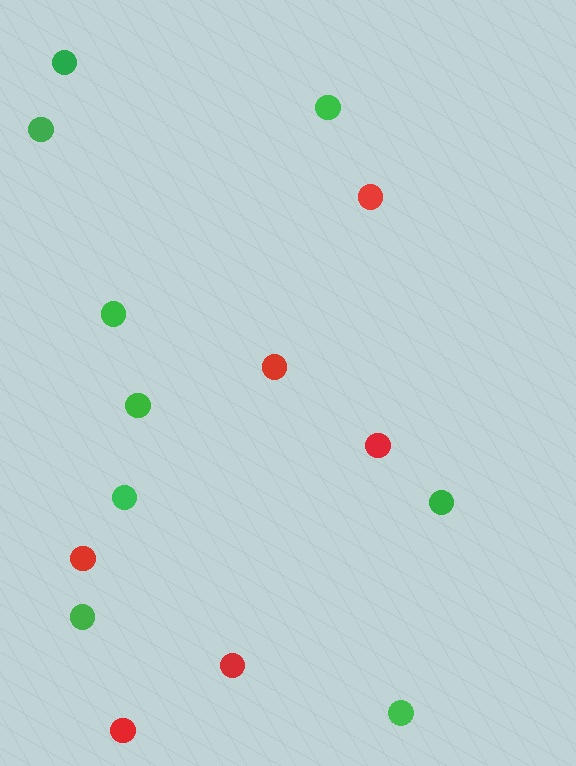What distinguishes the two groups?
There are 2 groups: one group of green circles (9) and one group of red circles (6).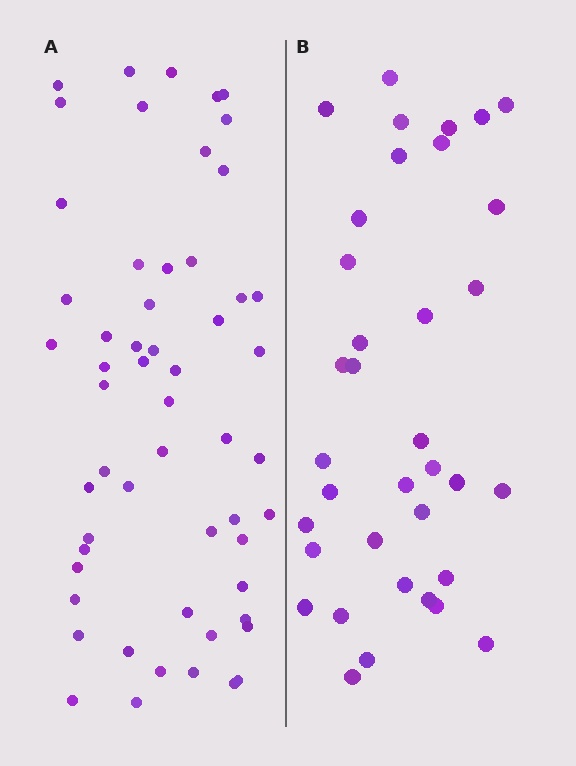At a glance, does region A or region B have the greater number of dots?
Region A (the left region) has more dots.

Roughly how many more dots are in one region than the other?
Region A has approximately 20 more dots than region B.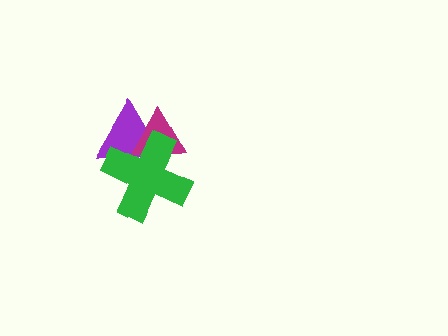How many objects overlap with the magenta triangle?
2 objects overlap with the magenta triangle.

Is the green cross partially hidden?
No, no other shape covers it.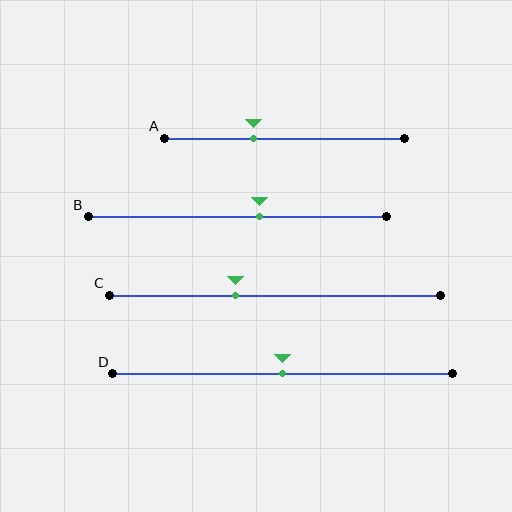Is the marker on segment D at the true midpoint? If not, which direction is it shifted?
Yes, the marker on segment D is at the true midpoint.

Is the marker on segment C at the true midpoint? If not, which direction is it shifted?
No, the marker on segment C is shifted to the left by about 12% of the segment length.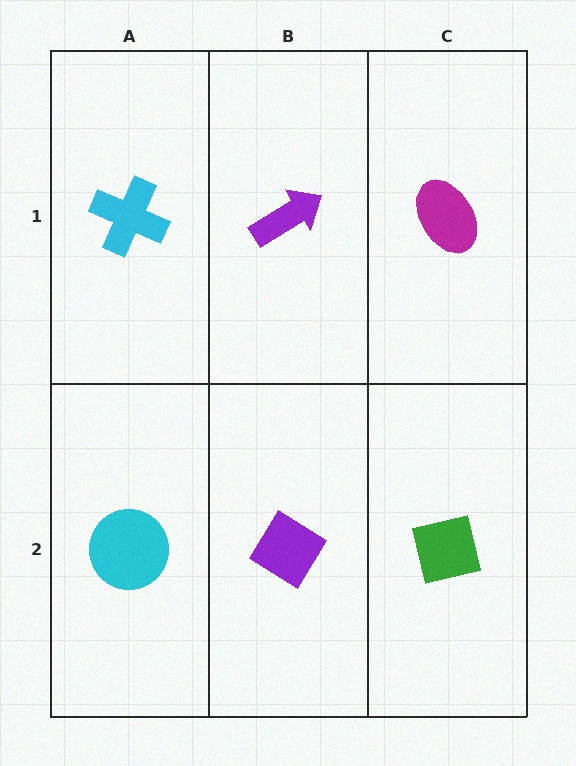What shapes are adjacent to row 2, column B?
A purple arrow (row 1, column B), a cyan circle (row 2, column A), a green square (row 2, column C).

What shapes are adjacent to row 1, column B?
A purple diamond (row 2, column B), a cyan cross (row 1, column A), a magenta ellipse (row 1, column C).